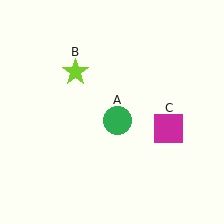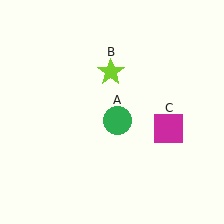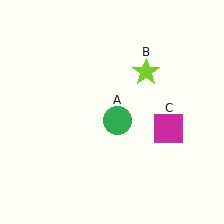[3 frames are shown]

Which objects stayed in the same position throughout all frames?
Green circle (object A) and magenta square (object C) remained stationary.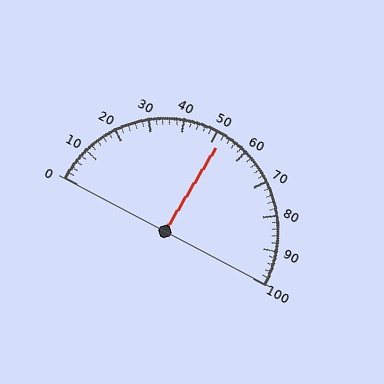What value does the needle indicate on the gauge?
The needle indicates approximately 52.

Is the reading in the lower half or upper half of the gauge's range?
The reading is in the upper half of the range (0 to 100).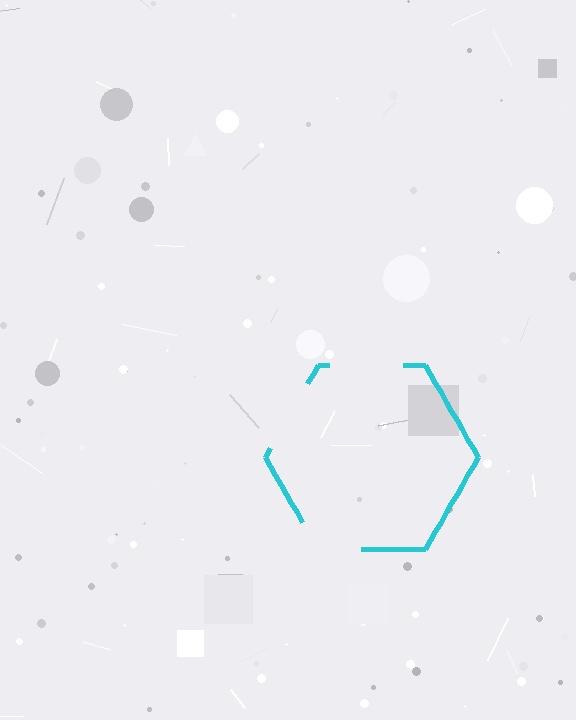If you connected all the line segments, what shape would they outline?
They would outline a hexagon.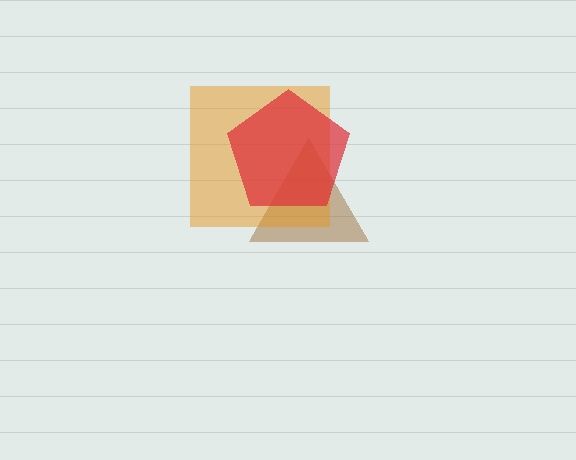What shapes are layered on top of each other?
The layered shapes are: a brown triangle, an orange square, a red pentagon.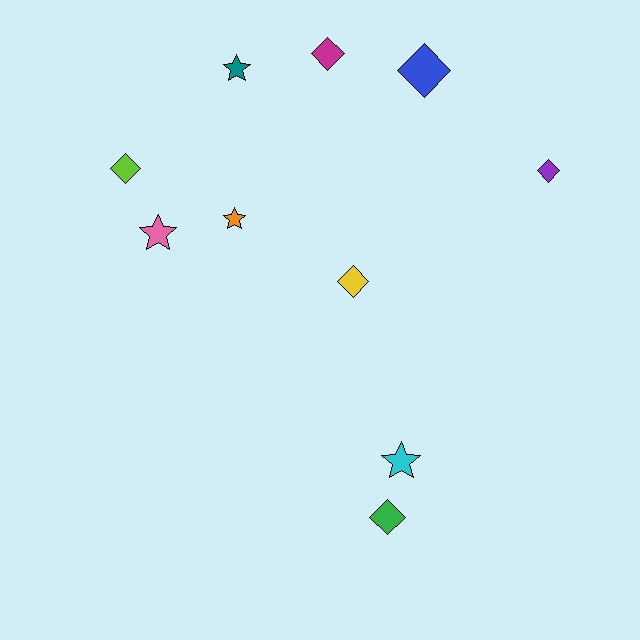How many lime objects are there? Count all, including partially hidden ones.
There is 1 lime object.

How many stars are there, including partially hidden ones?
There are 4 stars.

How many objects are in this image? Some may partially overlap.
There are 10 objects.